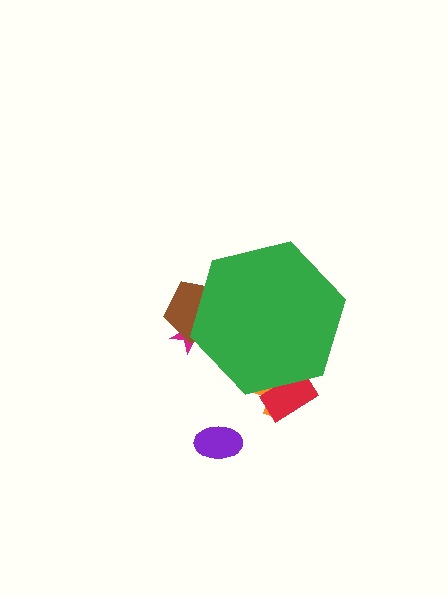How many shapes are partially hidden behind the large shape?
4 shapes are partially hidden.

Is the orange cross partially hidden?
Yes, the orange cross is partially hidden behind the green hexagon.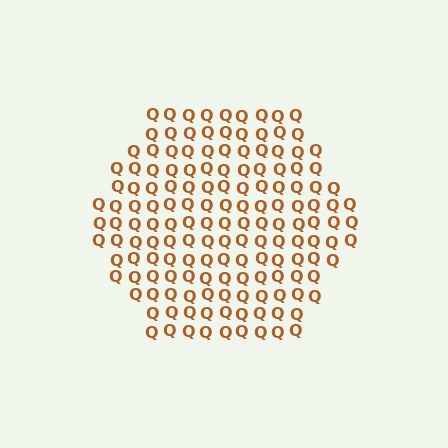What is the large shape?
The large shape is a hexagon.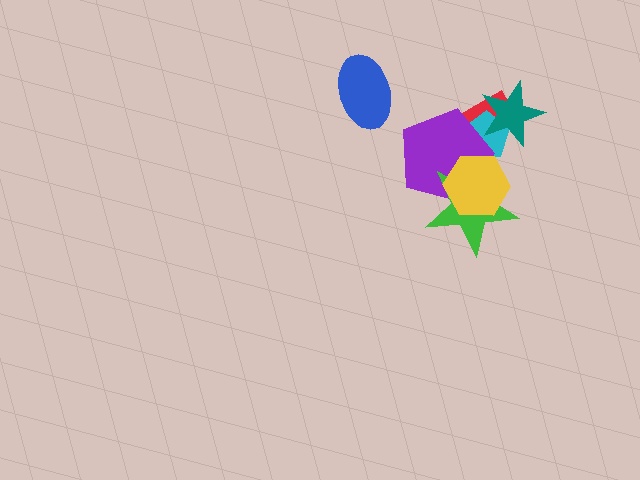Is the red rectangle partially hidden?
Yes, it is partially covered by another shape.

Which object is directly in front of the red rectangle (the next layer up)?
The cyan pentagon is directly in front of the red rectangle.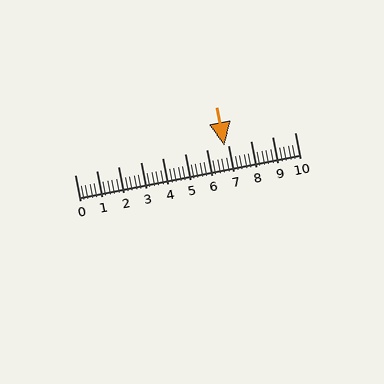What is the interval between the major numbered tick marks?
The major tick marks are spaced 1 units apart.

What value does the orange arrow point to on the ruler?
The orange arrow points to approximately 6.8.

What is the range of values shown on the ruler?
The ruler shows values from 0 to 10.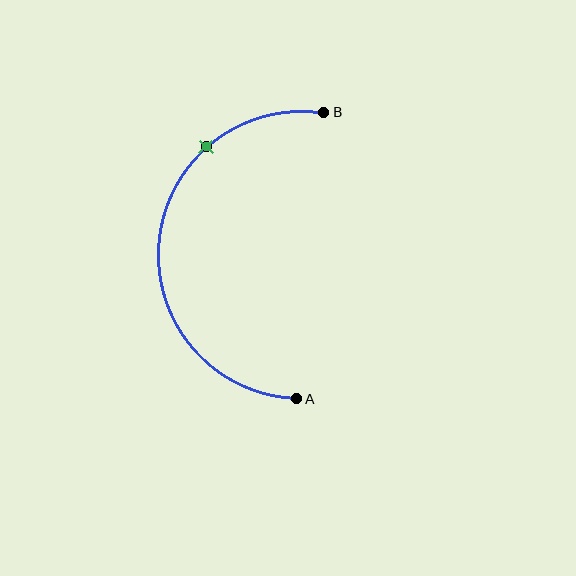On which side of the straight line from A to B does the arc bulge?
The arc bulges to the left of the straight line connecting A and B.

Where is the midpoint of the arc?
The arc midpoint is the point on the curve farthest from the straight line joining A and B. It sits to the left of that line.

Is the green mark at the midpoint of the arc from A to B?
No. The green mark lies on the arc but is closer to endpoint B. The arc midpoint would be at the point on the curve equidistant along the arc from both A and B.